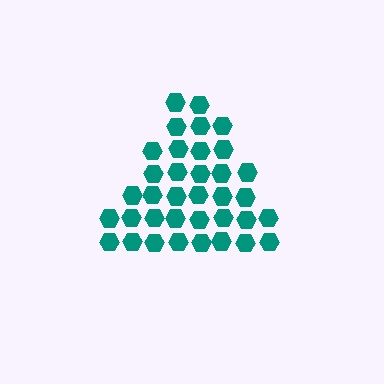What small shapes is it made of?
It is made of small hexagons.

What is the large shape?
The large shape is a triangle.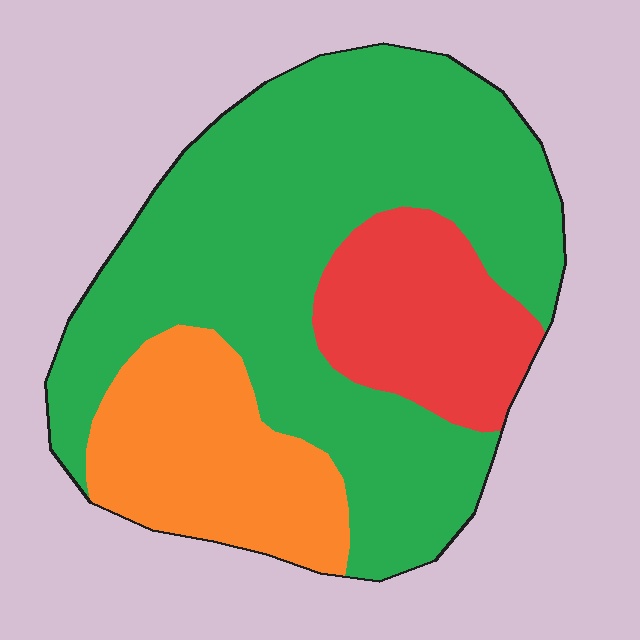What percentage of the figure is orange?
Orange takes up less than a quarter of the figure.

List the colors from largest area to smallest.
From largest to smallest: green, orange, red.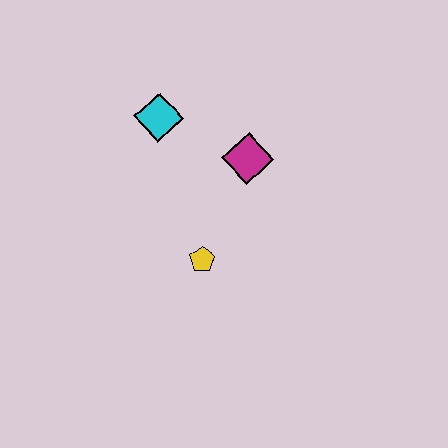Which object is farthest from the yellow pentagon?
The cyan diamond is farthest from the yellow pentagon.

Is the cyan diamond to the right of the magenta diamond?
No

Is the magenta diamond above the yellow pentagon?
Yes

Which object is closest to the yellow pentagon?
The magenta diamond is closest to the yellow pentagon.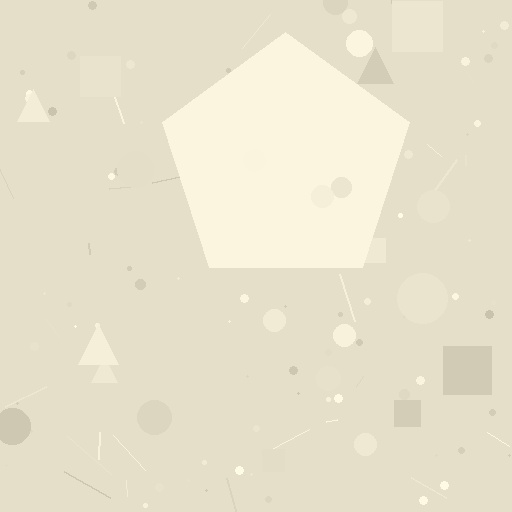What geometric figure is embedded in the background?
A pentagon is embedded in the background.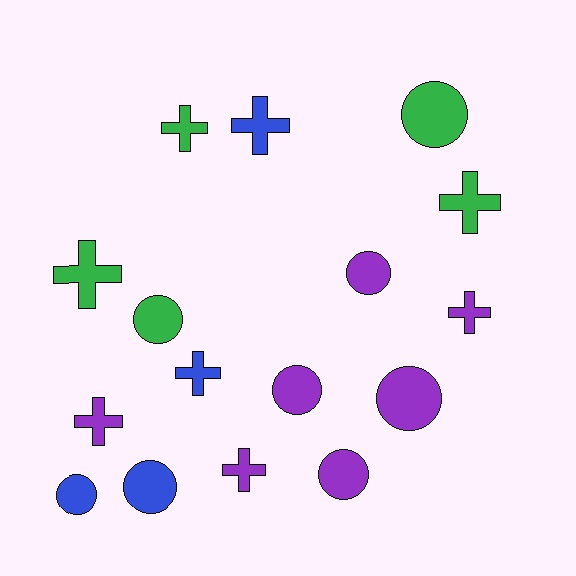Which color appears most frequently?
Purple, with 7 objects.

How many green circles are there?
There are 2 green circles.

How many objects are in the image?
There are 16 objects.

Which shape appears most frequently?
Circle, with 8 objects.